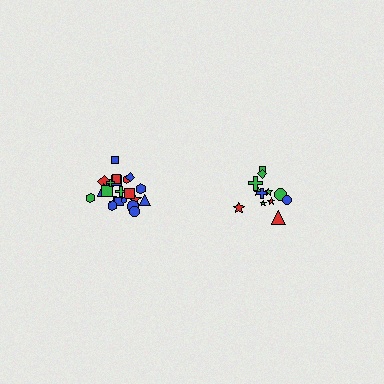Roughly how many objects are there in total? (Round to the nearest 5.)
Roughly 35 objects in total.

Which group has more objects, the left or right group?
The left group.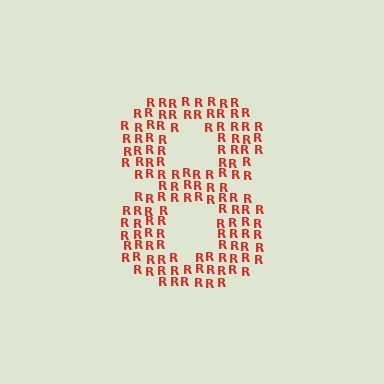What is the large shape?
The large shape is the digit 8.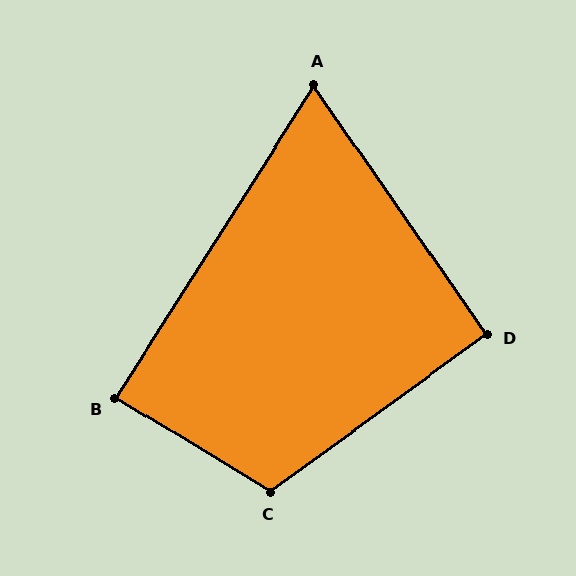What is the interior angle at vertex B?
Approximately 89 degrees (approximately right).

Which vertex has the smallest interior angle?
A, at approximately 67 degrees.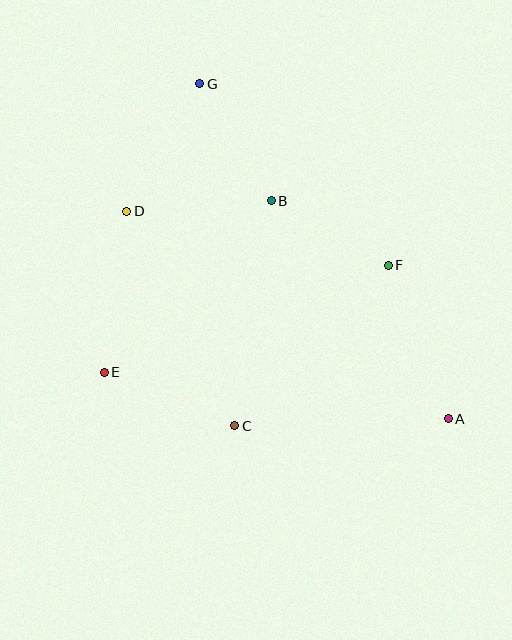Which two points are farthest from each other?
Points A and G are farthest from each other.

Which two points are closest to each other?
Points B and F are closest to each other.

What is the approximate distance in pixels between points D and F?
The distance between D and F is approximately 267 pixels.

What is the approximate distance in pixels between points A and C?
The distance between A and C is approximately 214 pixels.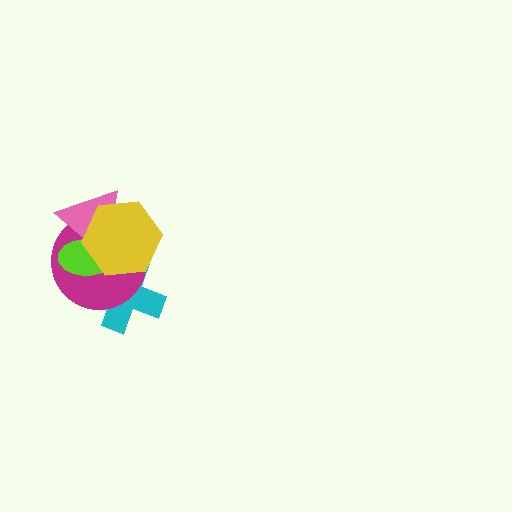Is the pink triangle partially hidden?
Yes, it is partially covered by another shape.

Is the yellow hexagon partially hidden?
No, no other shape covers it.